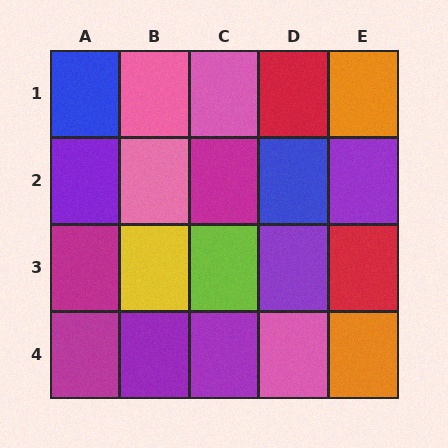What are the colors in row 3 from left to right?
Magenta, yellow, lime, purple, red.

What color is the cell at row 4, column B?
Purple.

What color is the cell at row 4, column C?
Purple.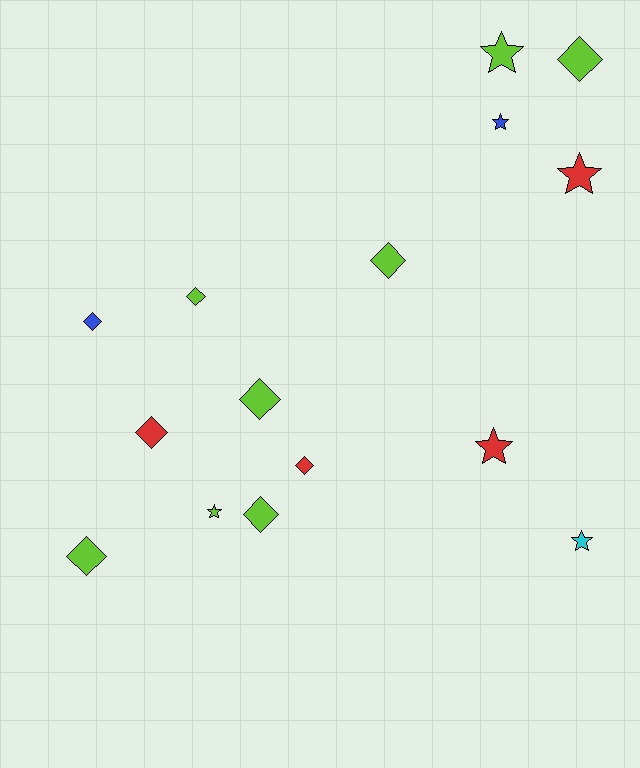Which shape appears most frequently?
Diamond, with 9 objects.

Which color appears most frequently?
Lime, with 8 objects.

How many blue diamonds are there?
There is 1 blue diamond.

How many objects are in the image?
There are 15 objects.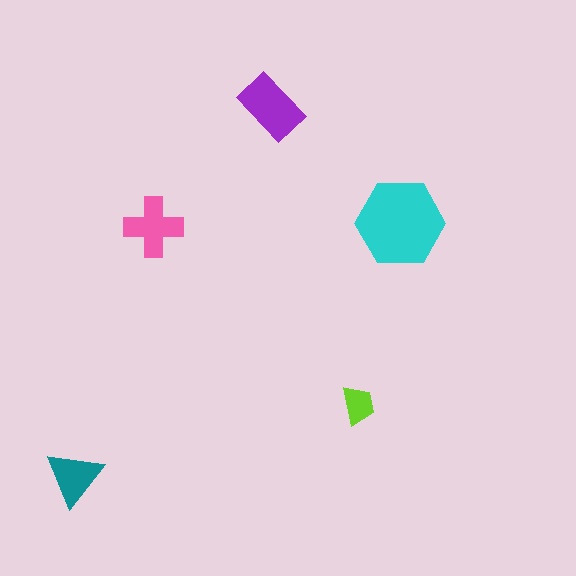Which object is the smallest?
The lime trapezoid.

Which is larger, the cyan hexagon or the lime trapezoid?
The cyan hexagon.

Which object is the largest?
The cyan hexagon.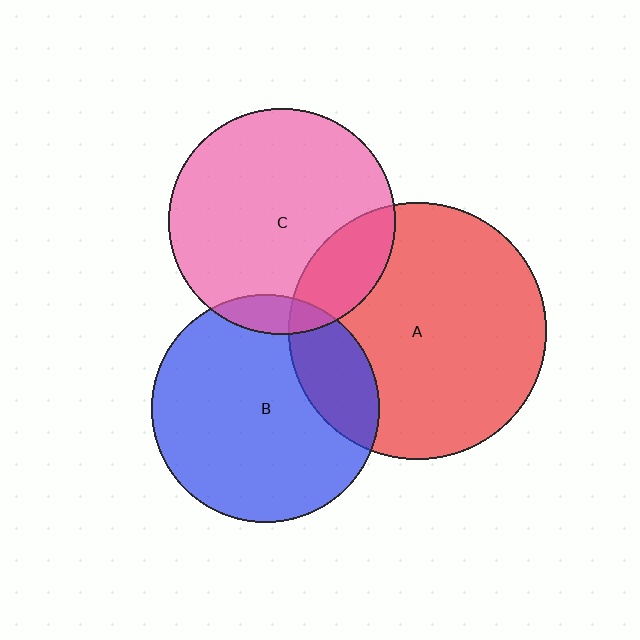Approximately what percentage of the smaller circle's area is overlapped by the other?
Approximately 20%.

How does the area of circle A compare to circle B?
Approximately 1.3 times.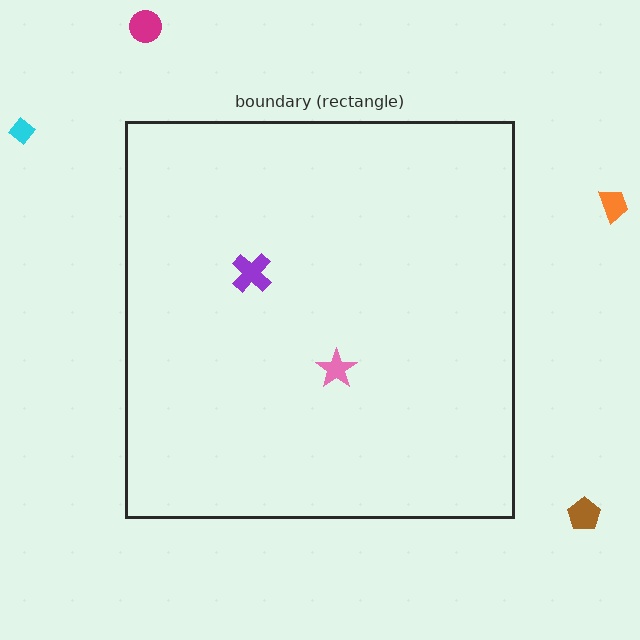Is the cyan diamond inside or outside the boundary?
Outside.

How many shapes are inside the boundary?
2 inside, 4 outside.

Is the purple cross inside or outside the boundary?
Inside.